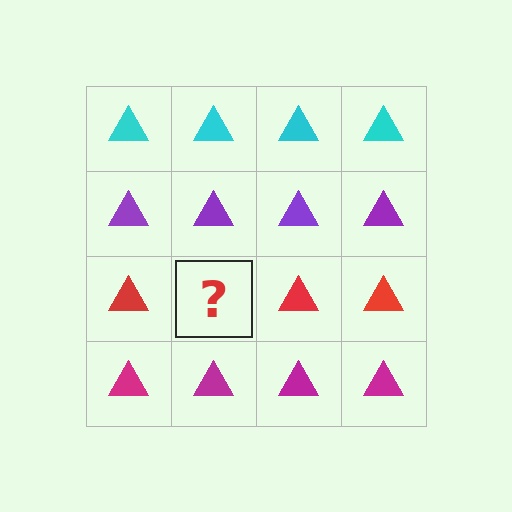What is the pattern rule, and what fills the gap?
The rule is that each row has a consistent color. The gap should be filled with a red triangle.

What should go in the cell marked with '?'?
The missing cell should contain a red triangle.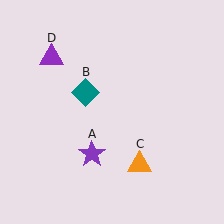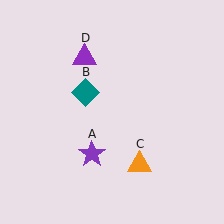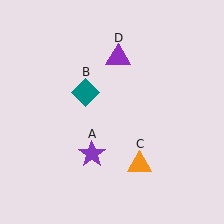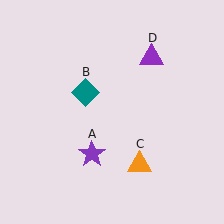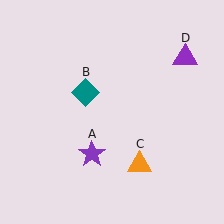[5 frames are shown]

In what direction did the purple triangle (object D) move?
The purple triangle (object D) moved right.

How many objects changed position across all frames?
1 object changed position: purple triangle (object D).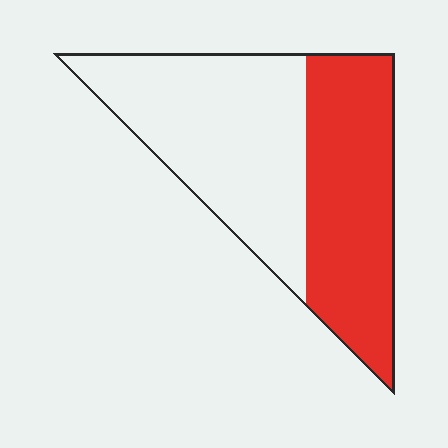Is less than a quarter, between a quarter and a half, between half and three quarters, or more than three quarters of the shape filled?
Between a quarter and a half.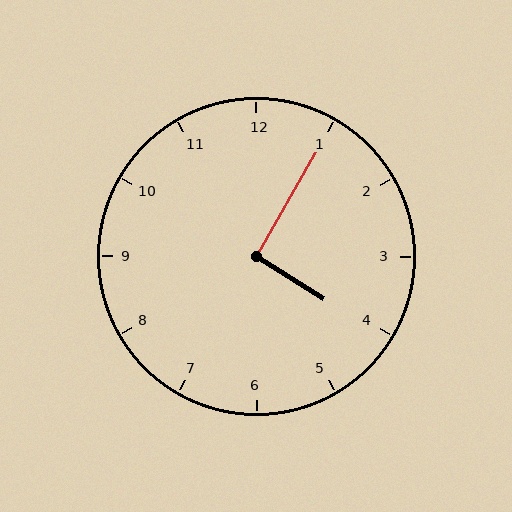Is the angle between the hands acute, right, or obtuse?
It is right.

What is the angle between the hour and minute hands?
Approximately 92 degrees.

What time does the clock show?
4:05.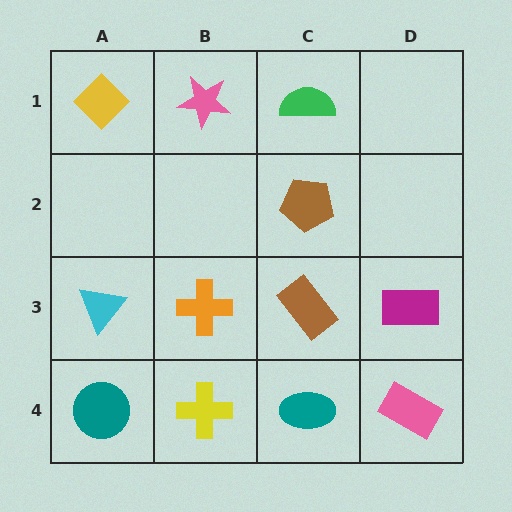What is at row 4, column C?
A teal ellipse.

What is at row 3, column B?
An orange cross.